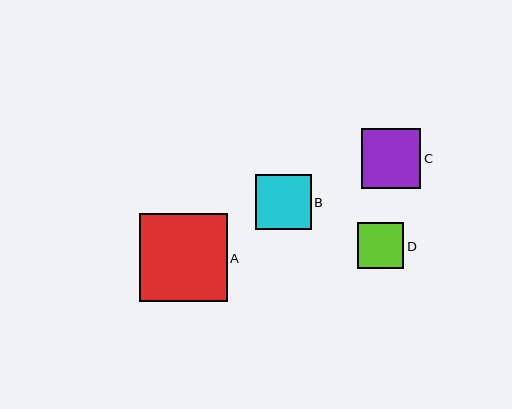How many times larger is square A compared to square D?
Square A is approximately 1.9 times the size of square D.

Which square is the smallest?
Square D is the smallest with a size of approximately 46 pixels.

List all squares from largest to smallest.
From largest to smallest: A, C, B, D.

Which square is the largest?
Square A is the largest with a size of approximately 87 pixels.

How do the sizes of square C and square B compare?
Square C and square B are approximately the same size.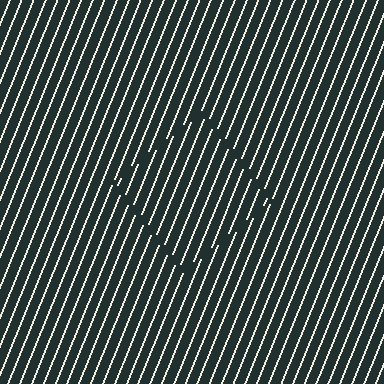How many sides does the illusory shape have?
4 sides — the line-ends trace a square.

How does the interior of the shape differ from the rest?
The interior of the shape contains the same grating, shifted by half a period — the contour is defined by the phase discontinuity where line-ends from the inner and outer gratings abut.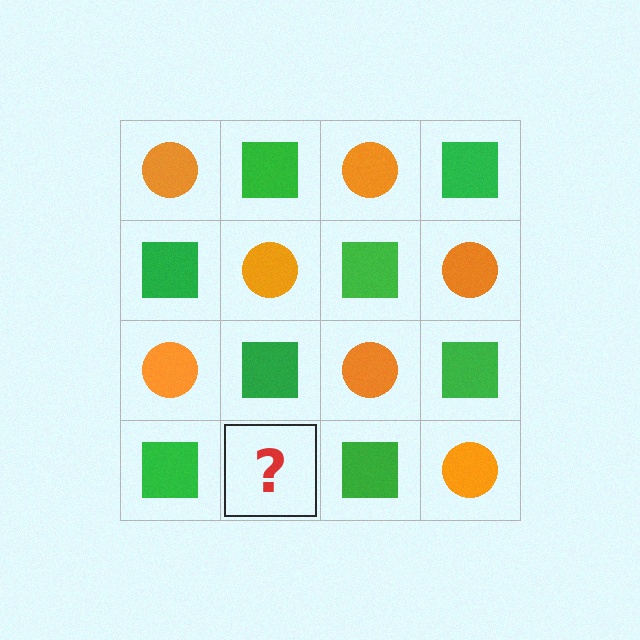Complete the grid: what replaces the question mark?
The question mark should be replaced with an orange circle.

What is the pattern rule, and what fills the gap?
The rule is that it alternates orange circle and green square in a checkerboard pattern. The gap should be filled with an orange circle.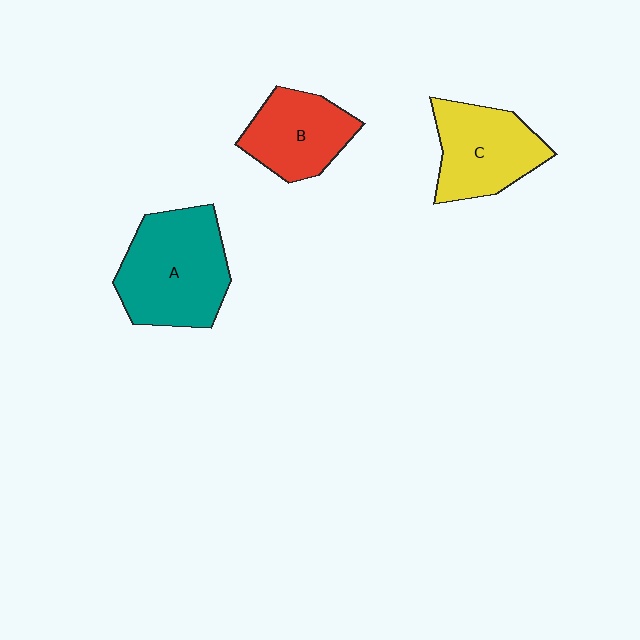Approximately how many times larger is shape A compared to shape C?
Approximately 1.3 times.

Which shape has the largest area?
Shape A (teal).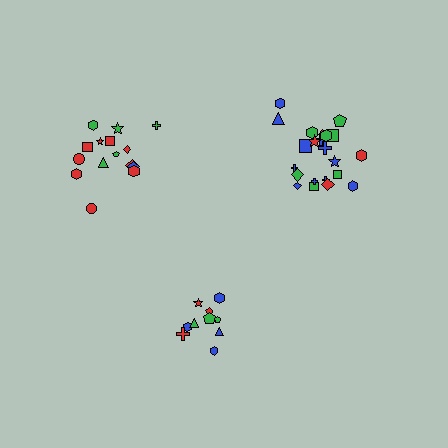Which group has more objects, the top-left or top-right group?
The top-right group.